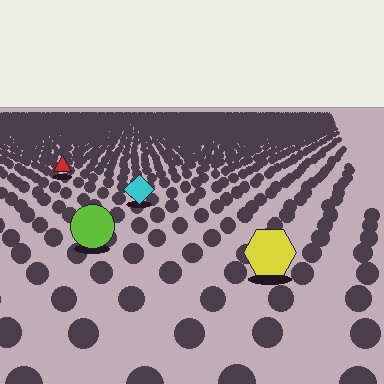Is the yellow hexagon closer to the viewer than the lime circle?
Yes. The yellow hexagon is closer — you can tell from the texture gradient: the ground texture is coarser near it.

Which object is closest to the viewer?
The yellow hexagon is closest. The texture marks near it are larger and more spread out.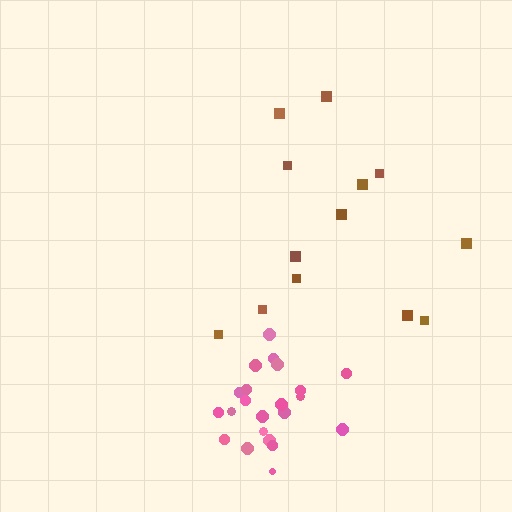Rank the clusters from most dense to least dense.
pink, brown.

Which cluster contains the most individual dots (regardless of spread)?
Pink (22).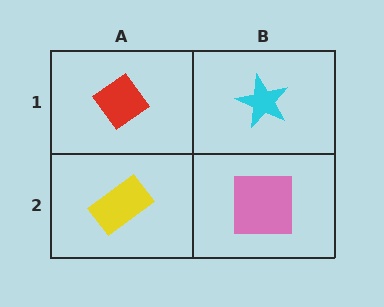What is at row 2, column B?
A pink square.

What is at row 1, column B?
A cyan star.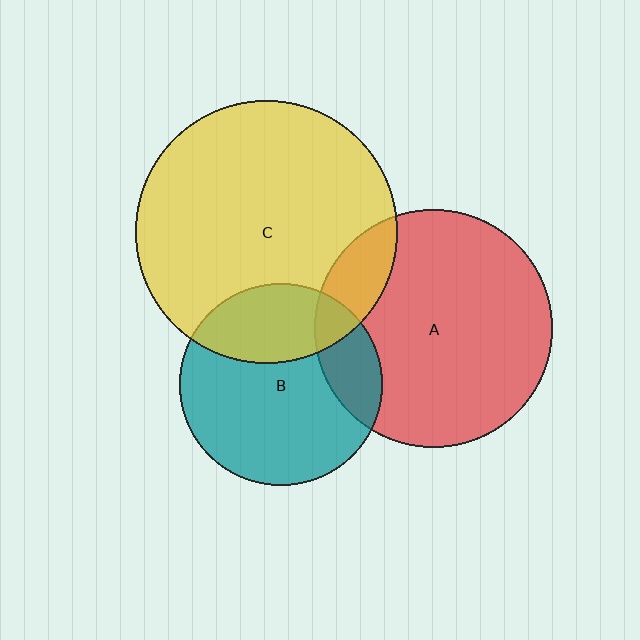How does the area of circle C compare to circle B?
Approximately 1.7 times.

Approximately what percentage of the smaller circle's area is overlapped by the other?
Approximately 15%.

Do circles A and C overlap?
Yes.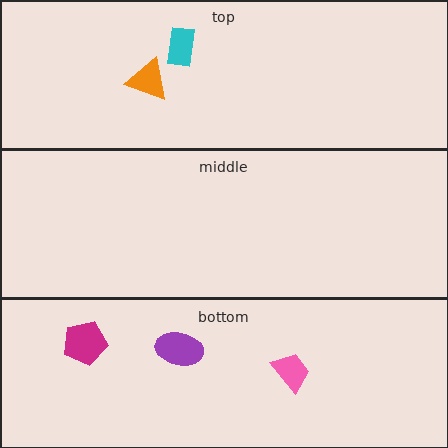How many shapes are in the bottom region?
3.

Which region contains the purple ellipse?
The bottom region.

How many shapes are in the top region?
2.